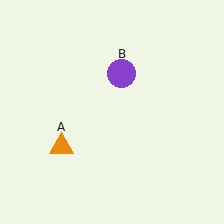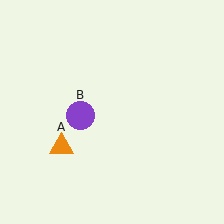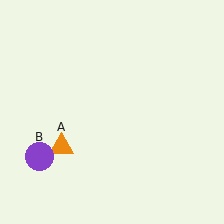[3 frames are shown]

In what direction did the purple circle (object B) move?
The purple circle (object B) moved down and to the left.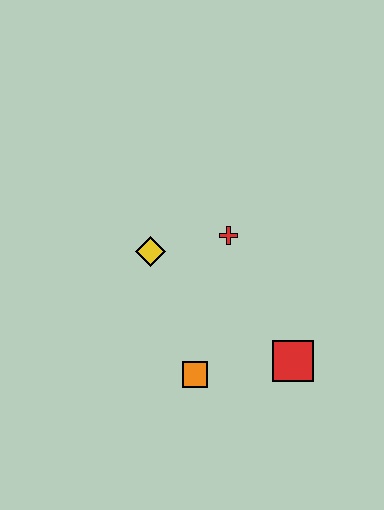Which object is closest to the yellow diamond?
The red cross is closest to the yellow diamond.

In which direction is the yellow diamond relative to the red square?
The yellow diamond is to the left of the red square.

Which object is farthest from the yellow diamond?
The red square is farthest from the yellow diamond.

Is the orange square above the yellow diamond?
No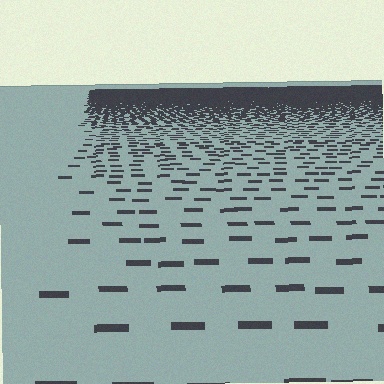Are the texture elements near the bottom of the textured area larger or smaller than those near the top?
Larger. Near the bottom, elements are closer to the viewer and appear at a bigger on-screen size.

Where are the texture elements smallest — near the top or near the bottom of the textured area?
Near the top.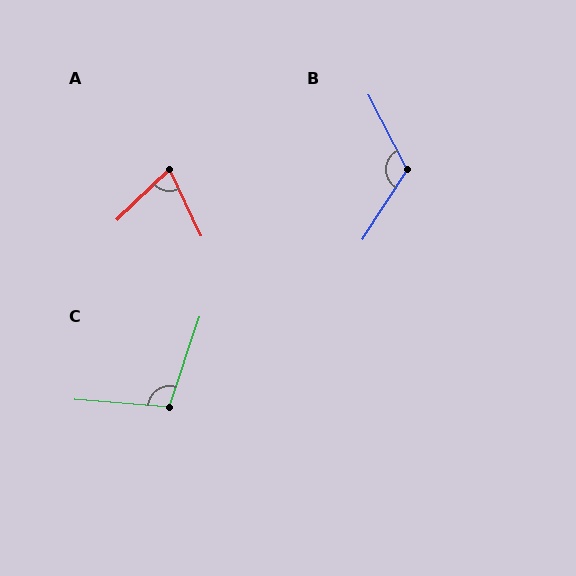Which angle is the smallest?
A, at approximately 72 degrees.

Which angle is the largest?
B, at approximately 120 degrees.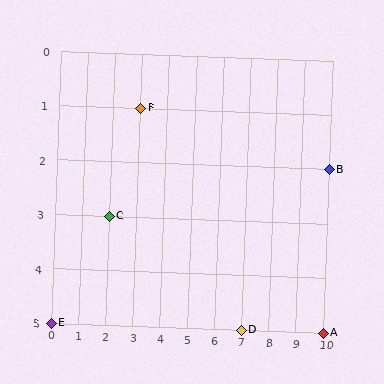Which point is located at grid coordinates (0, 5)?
Point E is at (0, 5).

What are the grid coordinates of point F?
Point F is at grid coordinates (3, 1).